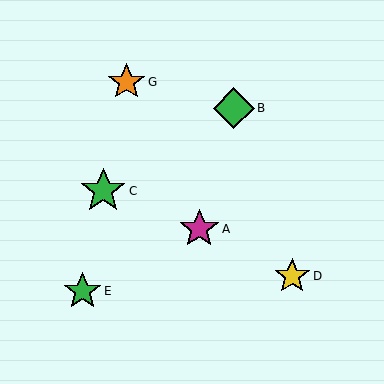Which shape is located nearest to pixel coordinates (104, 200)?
The green star (labeled C) at (103, 191) is nearest to that location.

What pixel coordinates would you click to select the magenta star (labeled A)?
Click at (199, 229) to select the magenta star A.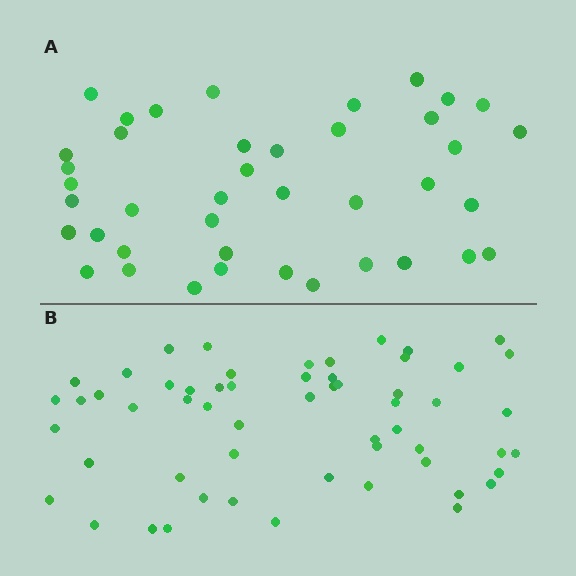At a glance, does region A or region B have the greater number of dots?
Region B (the bottom region) has more dots.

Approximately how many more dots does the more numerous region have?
Region B has approximately 15 more dots than region A.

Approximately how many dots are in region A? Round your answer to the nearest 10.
About 40 dots. (The exact count is 41, which rounds to 40.)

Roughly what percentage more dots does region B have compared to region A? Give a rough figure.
About 40% more.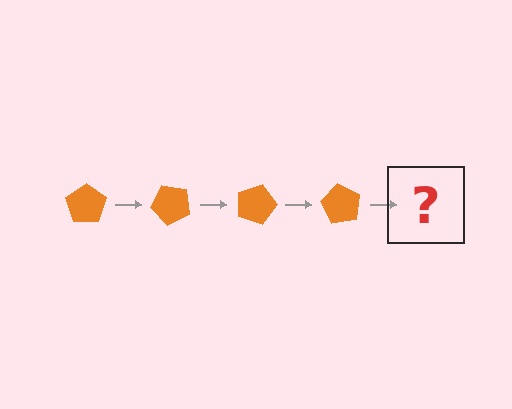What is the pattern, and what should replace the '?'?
The pattern is that the pentagon rotates 45 degrees each step. The '?' should be an orange pentagon rotated 180 degrees.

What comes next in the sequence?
The next element should be an orange pentagon rotated 180 degrees.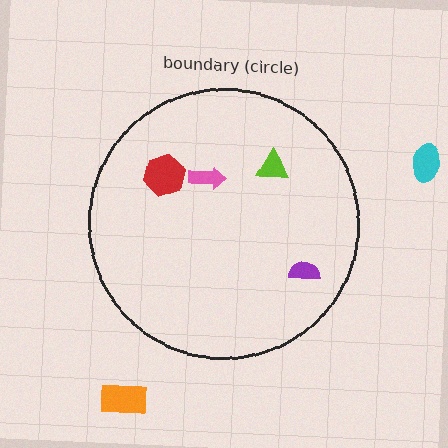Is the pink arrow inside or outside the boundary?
Inside.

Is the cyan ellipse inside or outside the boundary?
Outside.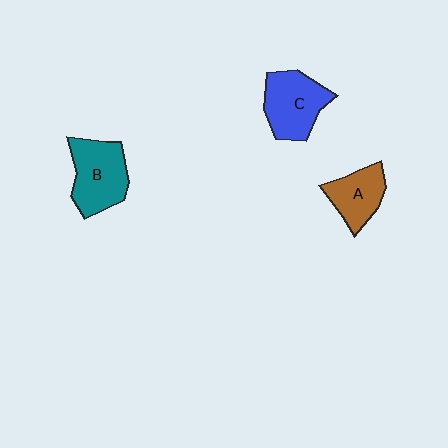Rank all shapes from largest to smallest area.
From largest to smallest: B (teal), C (blue), A (brown).